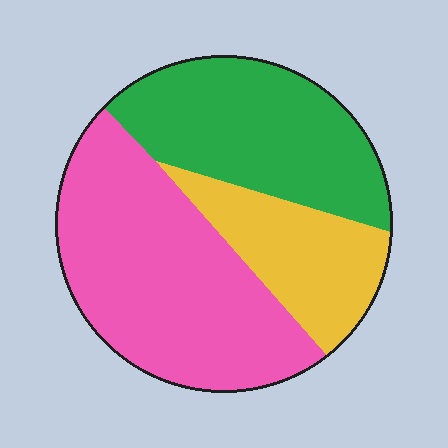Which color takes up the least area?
Yellow, at roughly 20%.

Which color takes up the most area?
Pink, at roughly 45%.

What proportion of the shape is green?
Green takes up between a sixth and a third of the shape.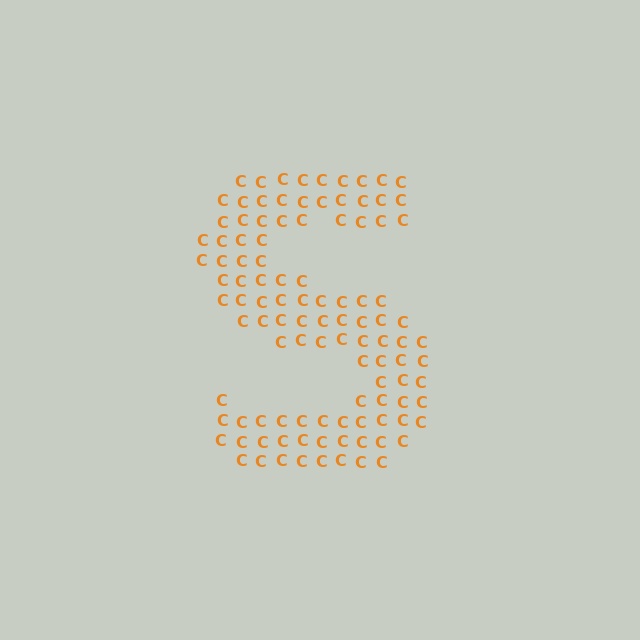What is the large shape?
The large shape is the letter S.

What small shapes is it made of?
It is made of small letter C's.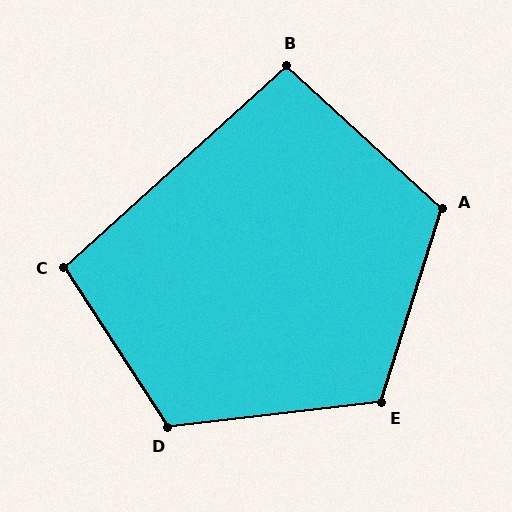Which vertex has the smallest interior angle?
B, at approximately 95 degrees.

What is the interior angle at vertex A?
Approximately 115 degrees (obtuse).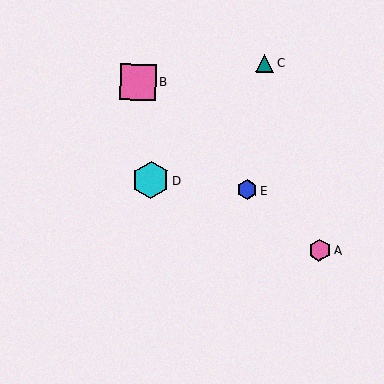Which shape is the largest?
The cyan hexagon (labeled D) is the largest.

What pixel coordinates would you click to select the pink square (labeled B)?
Click at (138, 82) to select the pink square B.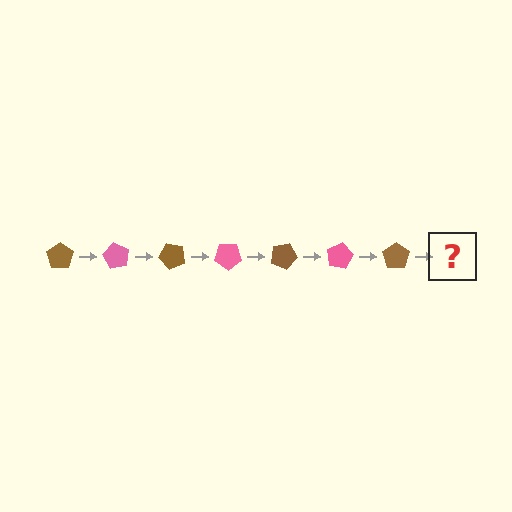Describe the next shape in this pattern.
It should be a pink pentagon, rotated 420 degrees from the start.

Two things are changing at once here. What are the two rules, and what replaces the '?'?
The two rules are that it rotates 60 degrees each step and the color cycles through brown and pink. The '?' should be a pink pentagon, rotated 420 degrees from the start.